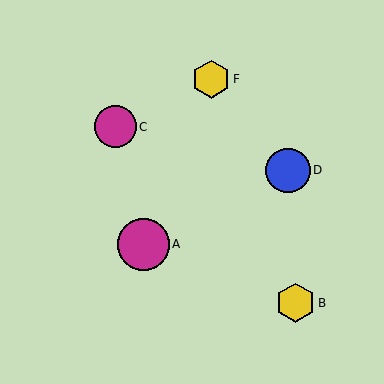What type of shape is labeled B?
Shape B is a yellow hexagon.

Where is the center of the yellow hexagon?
The center of the yellow hexagon is at (295, 303).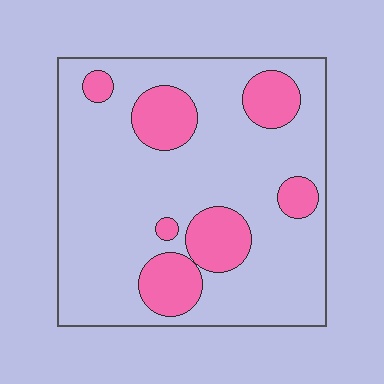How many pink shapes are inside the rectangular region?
7.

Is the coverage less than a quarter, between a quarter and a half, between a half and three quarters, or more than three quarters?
Less than a quarter.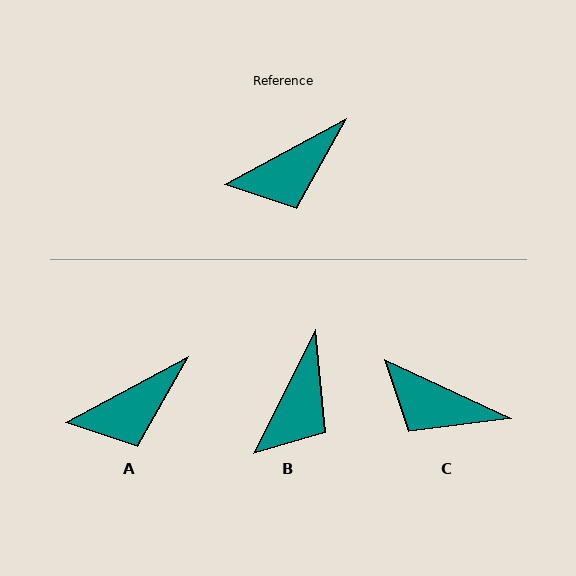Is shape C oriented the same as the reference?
No, it is off by about 53 degrees.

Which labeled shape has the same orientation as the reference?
A.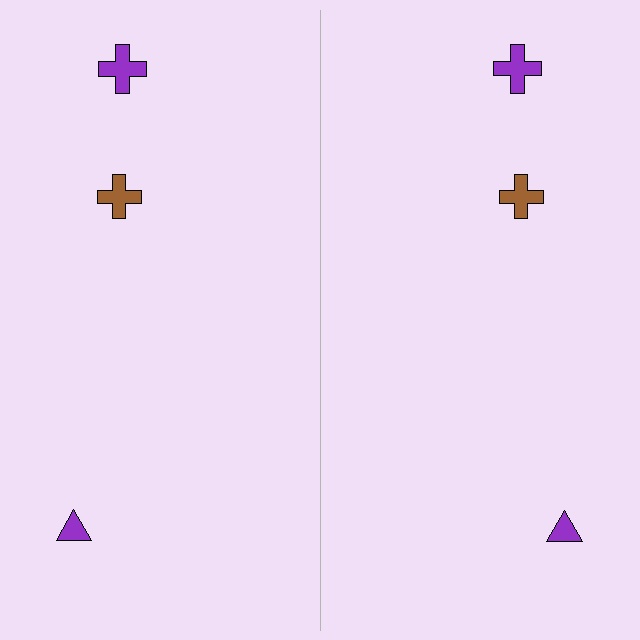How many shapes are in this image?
There are 6 shapes in this image.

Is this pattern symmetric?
Yes, this pattern has bilateral (reflection) symmetry.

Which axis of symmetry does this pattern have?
The pattern has a vertical axis of symmetry running through the center of the image.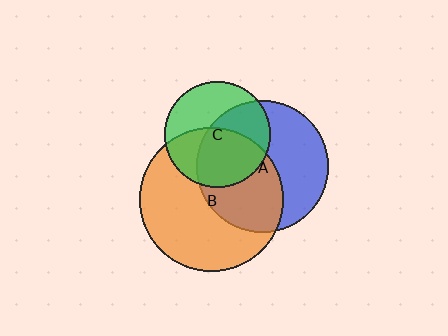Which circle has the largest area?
Circle B (orange).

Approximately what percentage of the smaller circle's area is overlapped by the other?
Approximately 55%.